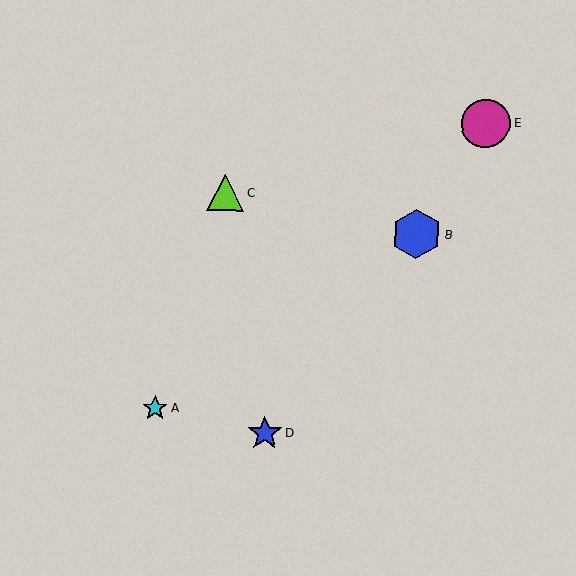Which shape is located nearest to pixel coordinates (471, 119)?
The magenta circle (labeled E) at (486, 123) is nearest to that location.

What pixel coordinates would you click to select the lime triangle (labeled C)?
Click at (225, 193) to select the lime triangle C.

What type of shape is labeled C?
Shape C is a lime triangle.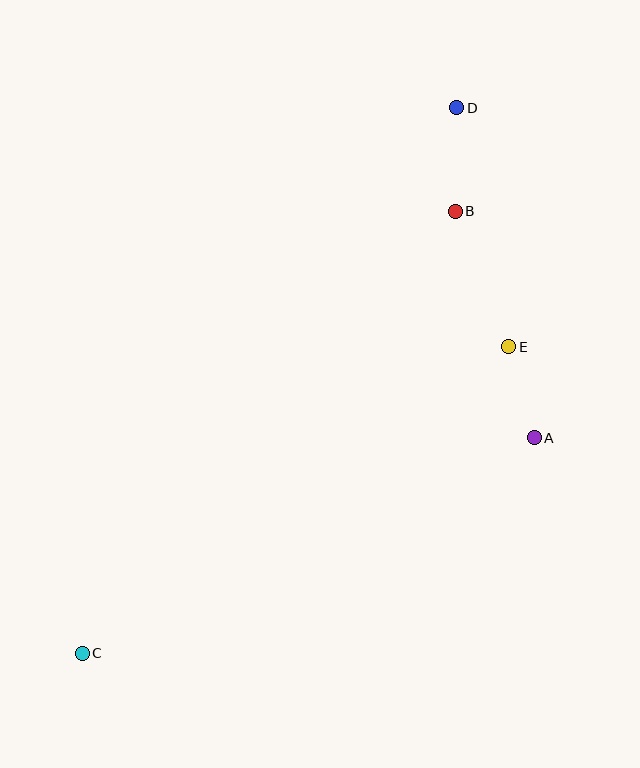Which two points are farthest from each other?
Points C and D are farthest from each other.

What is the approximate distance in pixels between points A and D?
The distance between A and D is approximately 339 pixels.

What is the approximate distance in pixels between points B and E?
The distance between B and E is approximately 146 pixels.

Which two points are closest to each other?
Points A and E are closest to each other.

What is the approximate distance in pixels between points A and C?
The distance between A and C is approximately 501 pixels.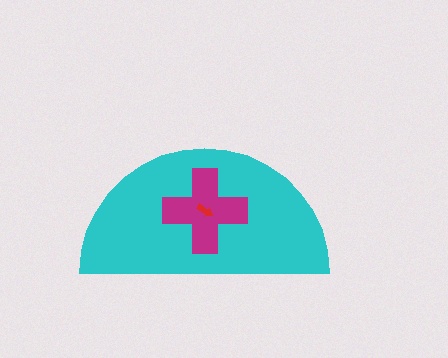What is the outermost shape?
The cyan semicircle.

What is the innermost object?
The red arrow.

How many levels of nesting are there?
3.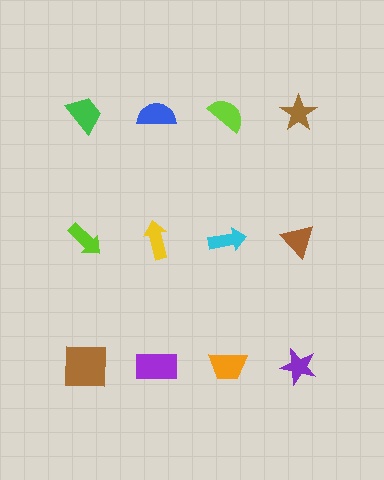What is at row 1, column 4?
A brown star.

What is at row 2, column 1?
A lime arrow.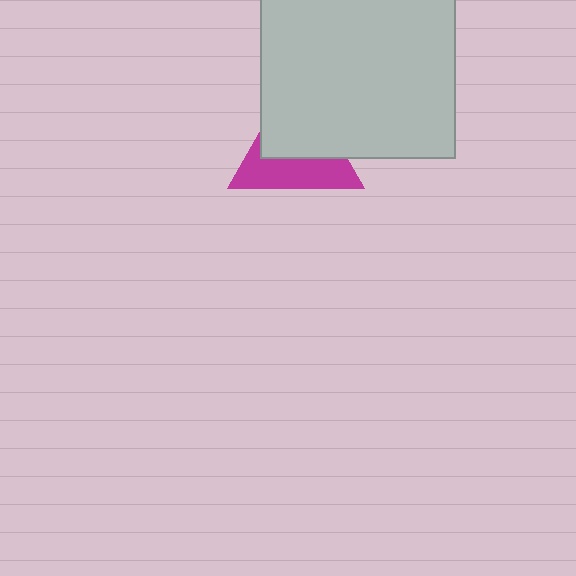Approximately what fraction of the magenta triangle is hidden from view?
Roughly 54% of the magenta triangle is hidden behind the light gray square.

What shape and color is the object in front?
The object in front is a light gray square.